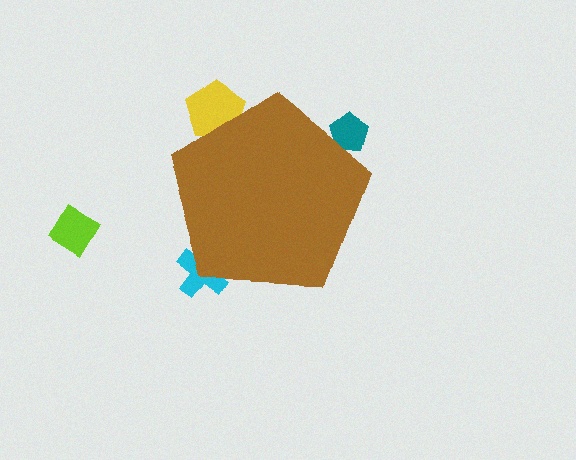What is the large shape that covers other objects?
A brown pentagon.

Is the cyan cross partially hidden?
Yes, the cyan cross is partially hidden behind the brown pentagon.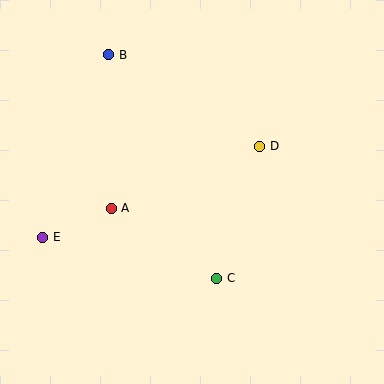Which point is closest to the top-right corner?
Point D is closest to the top-right corner.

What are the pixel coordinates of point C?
Point C is at (217, 278).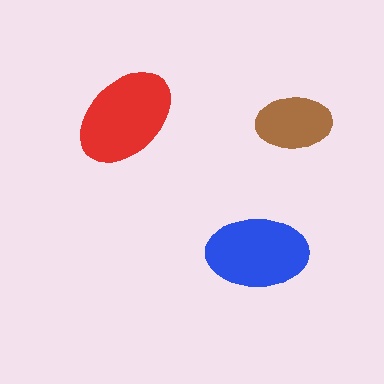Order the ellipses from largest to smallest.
the red one, the blue one, the brown one.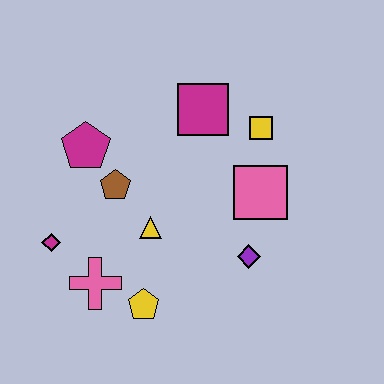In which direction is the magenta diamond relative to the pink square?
The magenta diamond is to the left of the pink square.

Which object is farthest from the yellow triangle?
The yellow square is farthest from the yellow triangle.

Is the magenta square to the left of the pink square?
Yes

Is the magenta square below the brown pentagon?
No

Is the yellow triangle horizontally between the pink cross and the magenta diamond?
No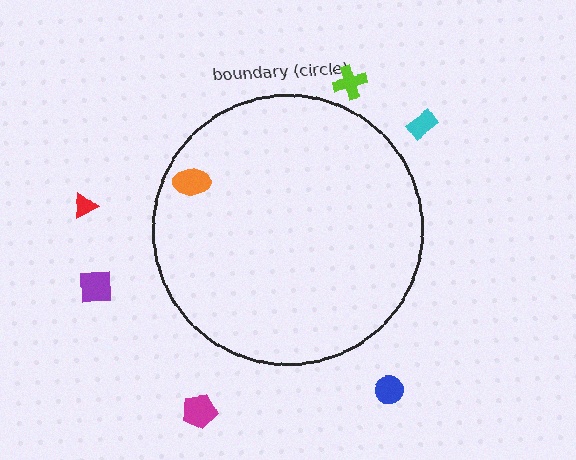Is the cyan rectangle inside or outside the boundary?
Outside.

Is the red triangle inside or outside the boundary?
Outside.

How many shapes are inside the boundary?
1 inside, 6 outside.